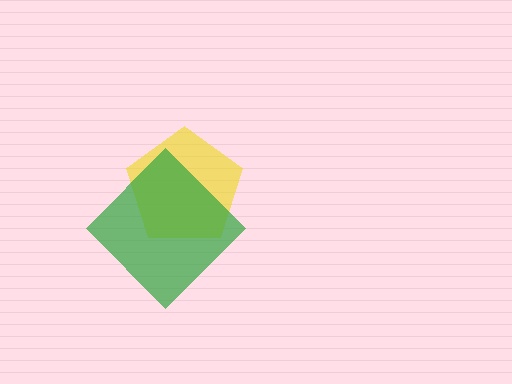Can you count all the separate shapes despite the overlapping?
Yes, there are 2 separate shapes.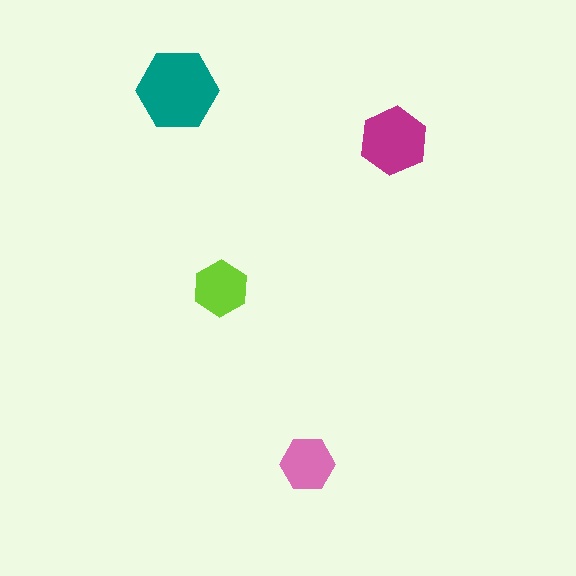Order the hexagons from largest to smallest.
the teal one, the magenta one, the lime one, the pink one.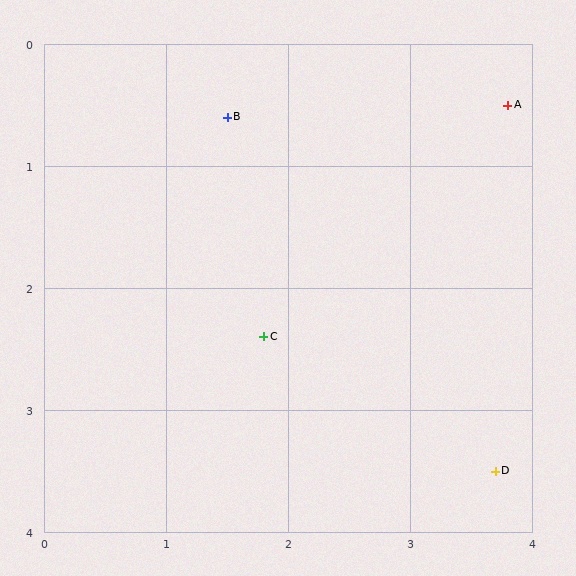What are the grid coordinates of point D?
Point D is at approximately (3.7, 3.5).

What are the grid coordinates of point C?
Point C is at approximately (1.8, 2.4).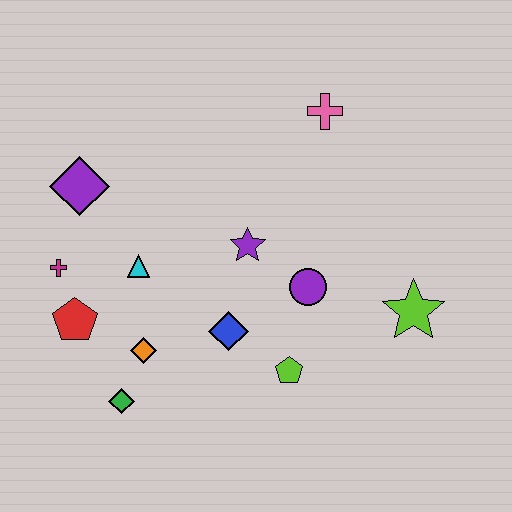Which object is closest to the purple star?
The purple circle is closest to the purple star.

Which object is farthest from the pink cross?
The green diamond is farthest from the pink cross.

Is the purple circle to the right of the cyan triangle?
Yes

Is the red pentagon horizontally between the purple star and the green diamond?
No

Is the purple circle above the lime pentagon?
Yes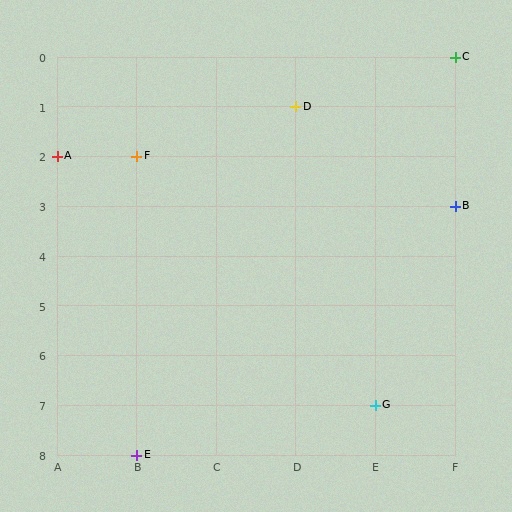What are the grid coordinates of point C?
Point C is at grid coordinates (F, 0).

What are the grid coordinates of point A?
Point A is at grid coordinates (A, 2).